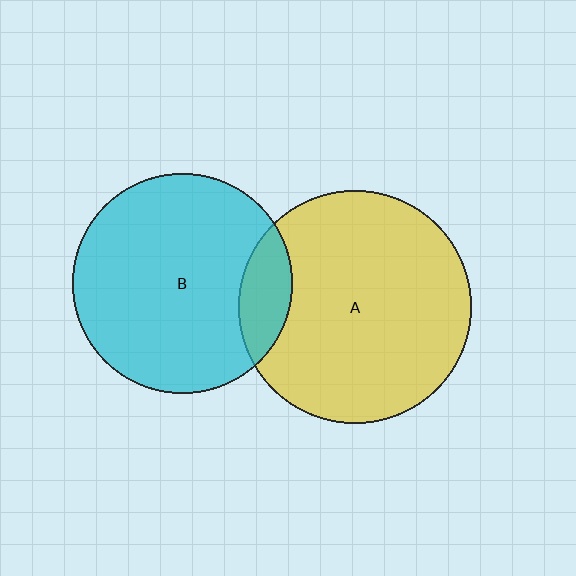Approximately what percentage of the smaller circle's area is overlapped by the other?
Approximately 15%.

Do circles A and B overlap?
Yes.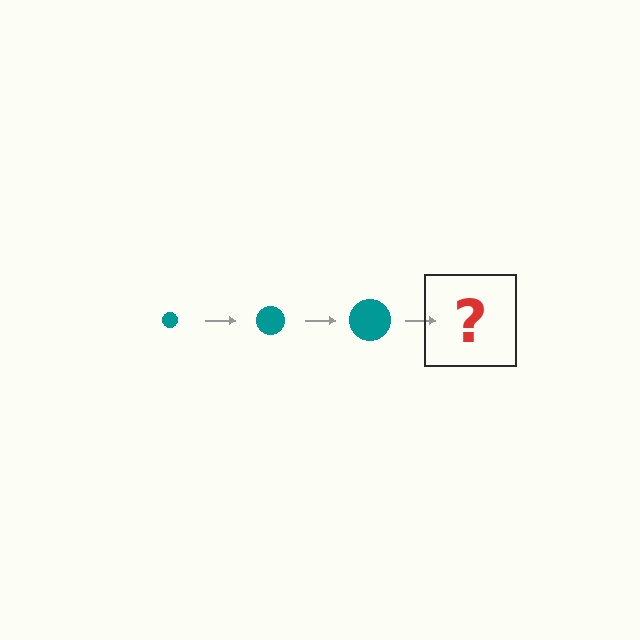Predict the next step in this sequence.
The next step is a teal circle, larger than the previous one.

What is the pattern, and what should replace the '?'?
The pattern is that the circle gets progressively larger each step. The '?' should be a teal circle, larger than the previous one.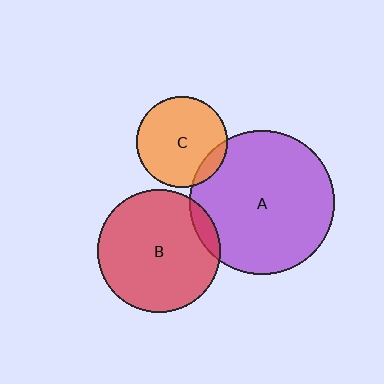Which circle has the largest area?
Circle A (purple).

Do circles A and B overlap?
Yes.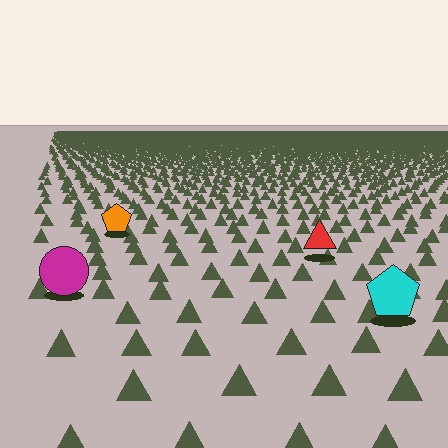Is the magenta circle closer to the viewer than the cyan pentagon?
No. The cyan pentagon is closer — you can tell from the texture gradient: the ground texture is coarser near it.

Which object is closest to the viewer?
The cyan pentagon is closest. The texture marks near it are larger and more spread out.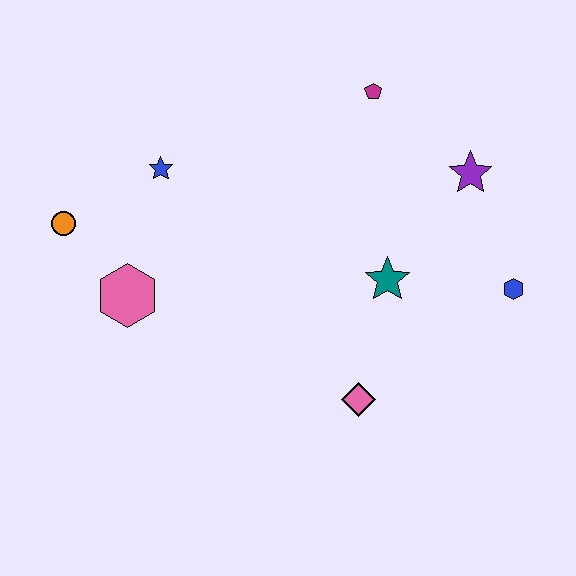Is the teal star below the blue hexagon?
No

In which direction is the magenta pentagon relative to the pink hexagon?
The magenta pentagon is to the right of the pink hexagon.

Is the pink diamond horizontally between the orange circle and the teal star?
Yes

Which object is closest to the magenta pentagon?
The purple star is closest to the magenta pentagon.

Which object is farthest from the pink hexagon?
The blue hexagon is farthest from the pink hexagon.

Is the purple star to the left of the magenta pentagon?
No